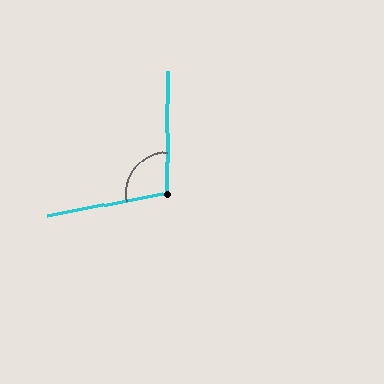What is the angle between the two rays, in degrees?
Approximately 101 degrees.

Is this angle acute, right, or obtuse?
It is obtuse.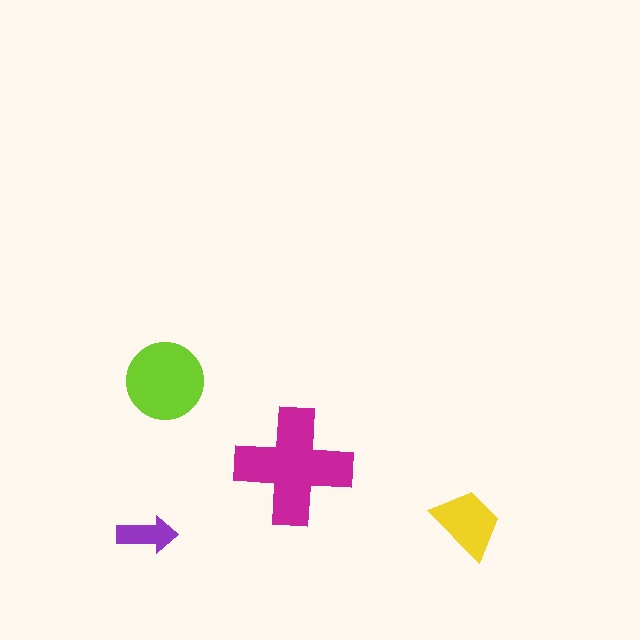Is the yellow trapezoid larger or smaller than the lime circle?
Smaller.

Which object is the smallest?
The purple arrow.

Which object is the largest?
The magenta cross.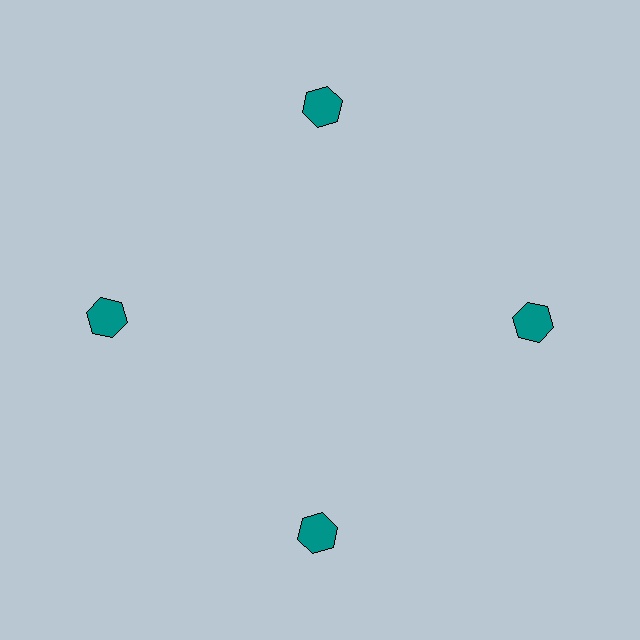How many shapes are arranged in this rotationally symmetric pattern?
There are 4 shapes, arranged in 4 groups of 1.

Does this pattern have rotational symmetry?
Yes, this pattern has 4-fold rotational symmetry. It looks the same after rotating 90 degrees around the center.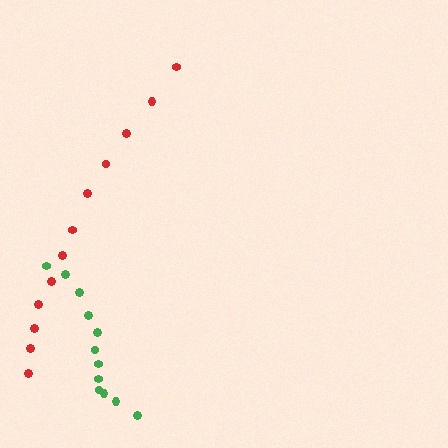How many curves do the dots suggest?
There are 2 distinct paths.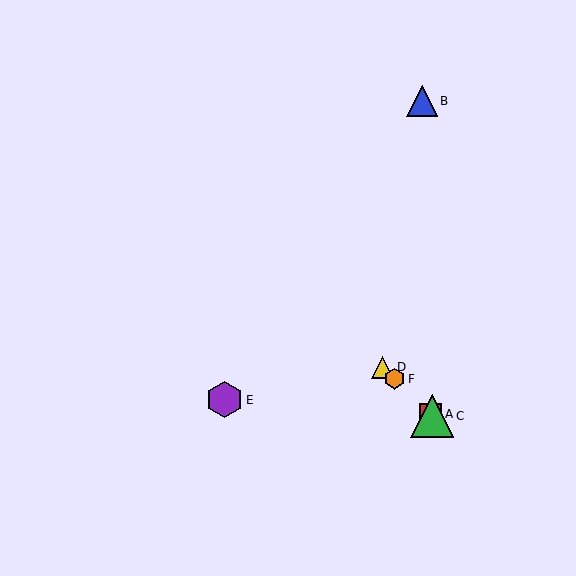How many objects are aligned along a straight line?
4 objects (A, C, D, F) are aligned along a straight line.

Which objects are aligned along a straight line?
Objects A, C, D, F are aligned along a straight line.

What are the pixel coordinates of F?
Object F is at (394, 379).